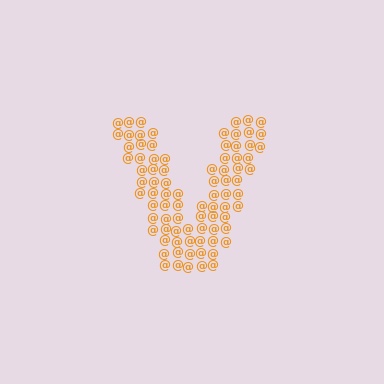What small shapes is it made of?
It is made of small at signs.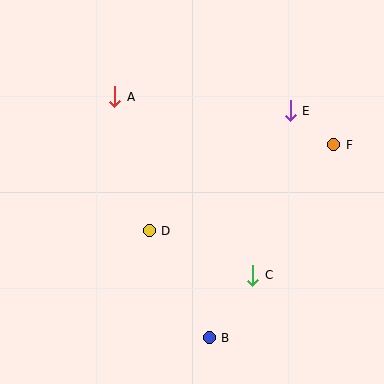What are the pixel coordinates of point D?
Point D is at (149, 231).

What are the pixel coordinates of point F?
Point F is at (334, 145).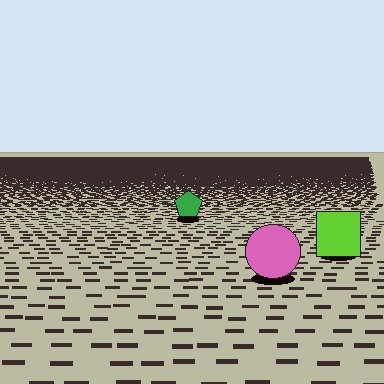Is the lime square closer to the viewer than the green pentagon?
Yes. The lime square is closer — you can tell from the texture gradient: the ground texture is coarser near it.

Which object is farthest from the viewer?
The green pentagon is farthest from the viewer. It appears smaller and the ground texture around it is denser.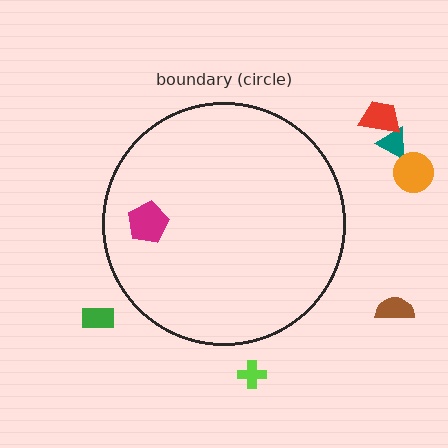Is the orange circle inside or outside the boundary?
Outside.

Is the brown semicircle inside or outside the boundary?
Outside.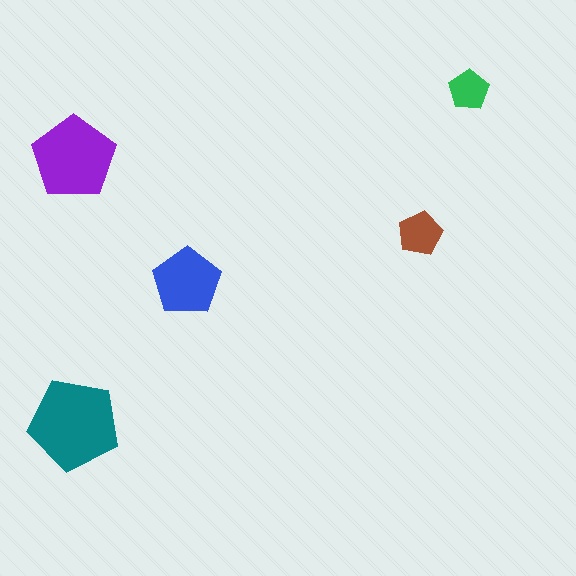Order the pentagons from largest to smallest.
the teal one, the purple one, the blue one, the brown one, the green one.